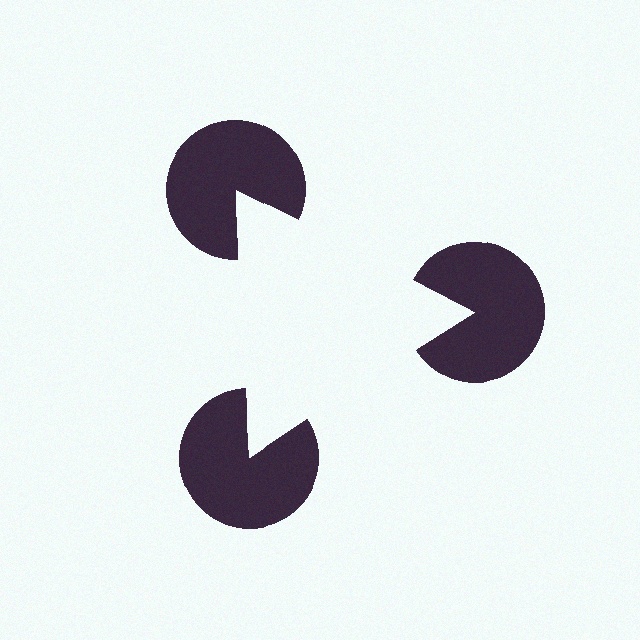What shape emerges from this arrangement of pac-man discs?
An illusory triangle — its edges are inferred from the aligned wedge cuts in the pac-man discs, not physically drawn.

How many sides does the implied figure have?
3 sides.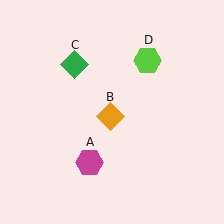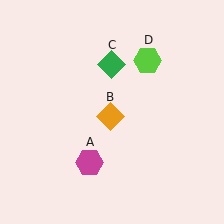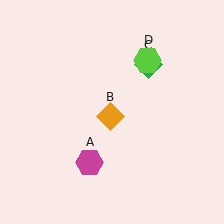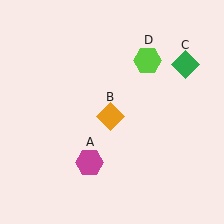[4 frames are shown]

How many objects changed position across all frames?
1 object changed position: green diamond (object C).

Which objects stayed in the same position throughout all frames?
Magenta hexagon (object A) and orange diamond (object B) and lime hexagon (object D) remained stationary.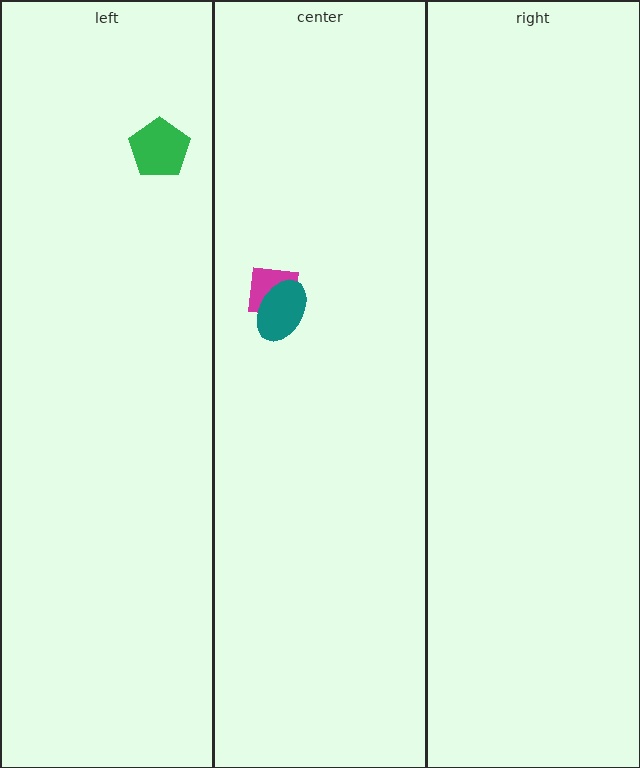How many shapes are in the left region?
1.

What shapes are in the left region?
The green pentagon.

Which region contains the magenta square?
The center region.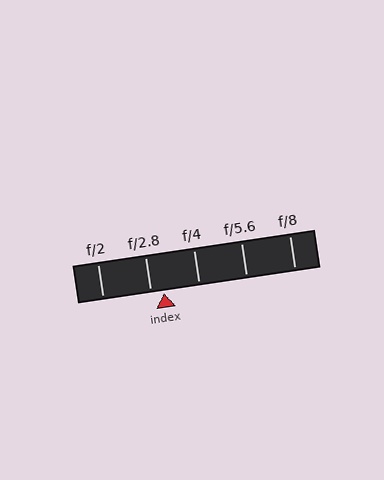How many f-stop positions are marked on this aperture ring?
There are 5 f-stop positions marked.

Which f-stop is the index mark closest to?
The index mark is closest to f/2.8.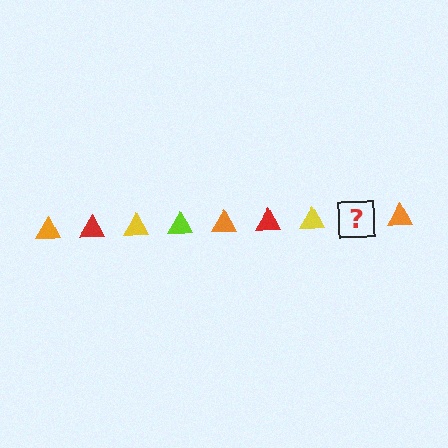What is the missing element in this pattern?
The missing element is a lime triangle.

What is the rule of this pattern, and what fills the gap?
The rule is that the pattern cycles through orange, red, yellow, lime triangles. The gap should be filled with a lime triangle.